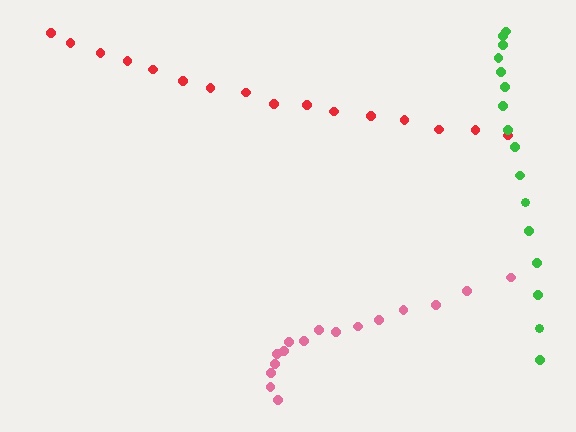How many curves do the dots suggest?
There are 3 distinct paths.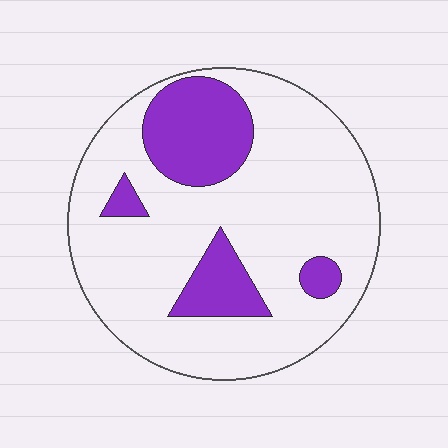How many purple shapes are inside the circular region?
4.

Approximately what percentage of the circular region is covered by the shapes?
Approximately 20%.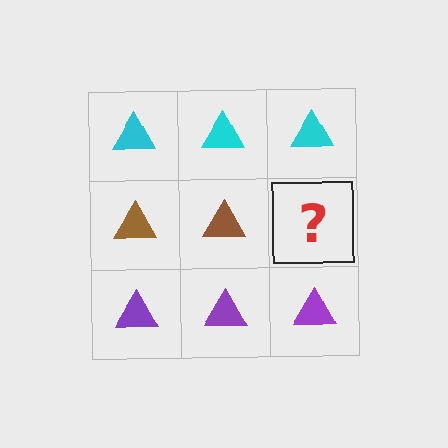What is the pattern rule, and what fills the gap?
The rule is that each row has a consistent color. The gap should be filled with a brown triangle.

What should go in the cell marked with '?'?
The missing cell should contain a brown triangle.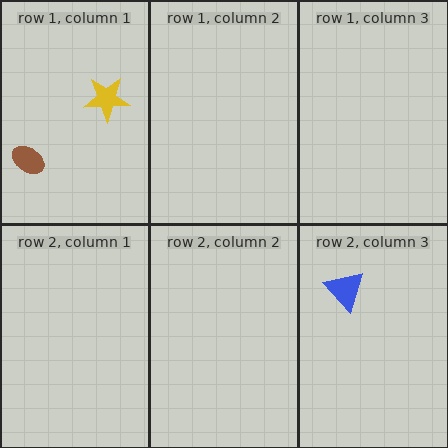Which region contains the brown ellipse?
The row 1, column 1 region.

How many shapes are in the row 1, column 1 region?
2.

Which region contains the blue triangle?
The row 2, column 3 region.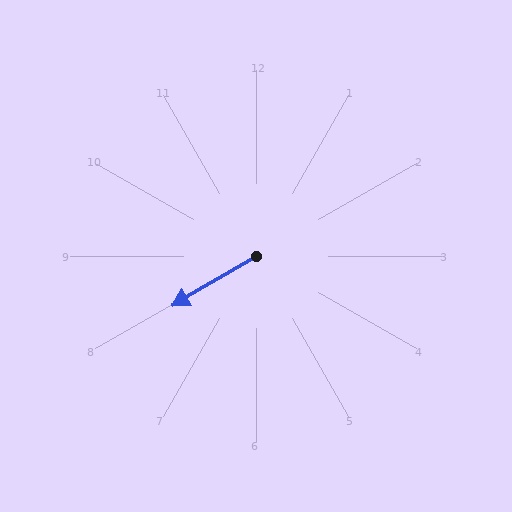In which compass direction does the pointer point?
Southwest.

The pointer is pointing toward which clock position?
Roughly 8 o'clock.